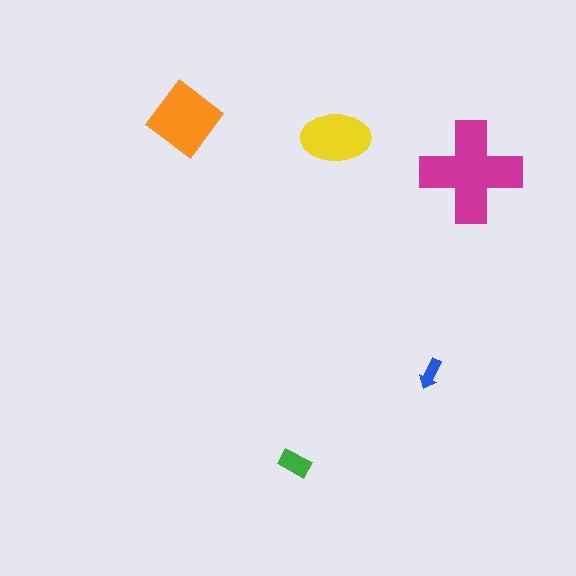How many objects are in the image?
There are 5 objects in the image.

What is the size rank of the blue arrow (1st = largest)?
5th.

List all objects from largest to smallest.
The magenta cross, the orange diamond, the yellow ellipse, the green rectangle, the blue arrow.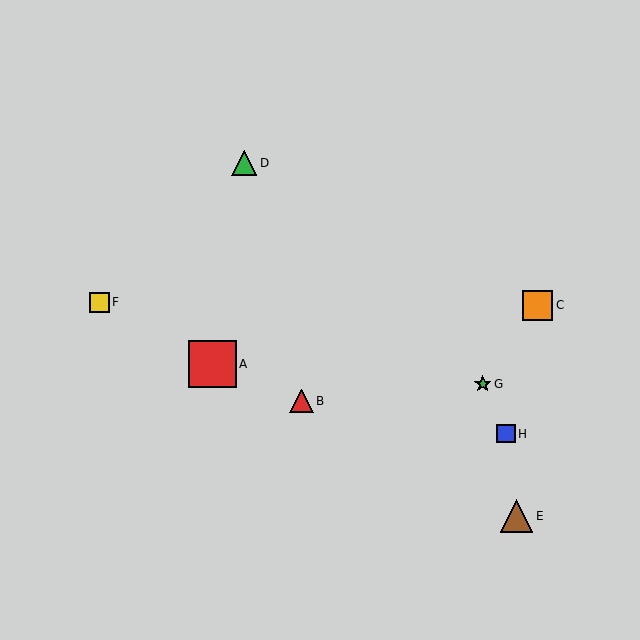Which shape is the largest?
The red square (labeled A) is the largest.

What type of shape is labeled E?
Shape E is a brown triangle.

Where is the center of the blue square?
The center of the blue square is at (506, 434).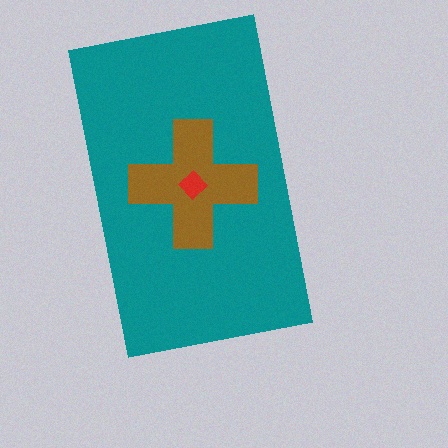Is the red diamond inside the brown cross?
Yes.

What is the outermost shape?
The teal rectangle.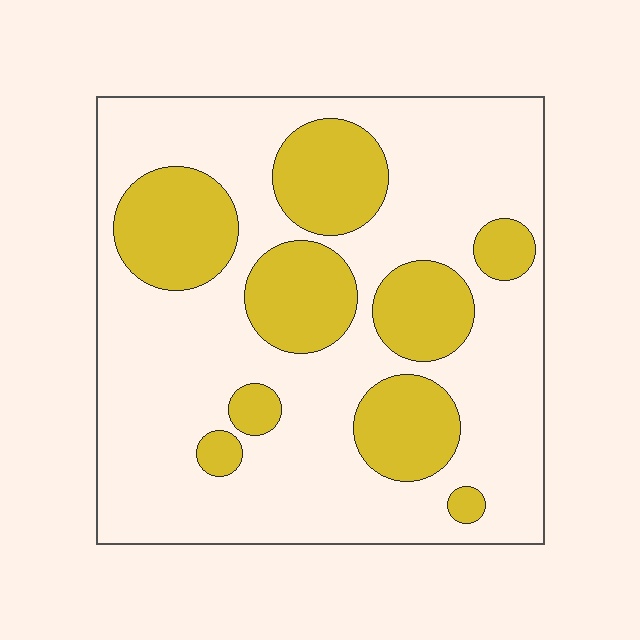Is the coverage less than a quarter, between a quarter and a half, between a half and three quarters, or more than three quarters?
Between a quarter and a half.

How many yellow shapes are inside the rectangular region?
9.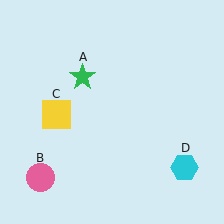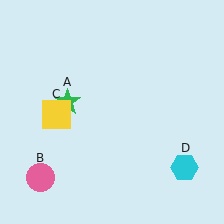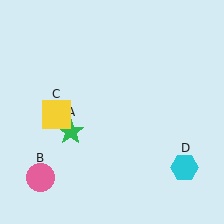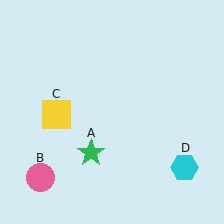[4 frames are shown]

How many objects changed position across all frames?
1 object changed position: green star (object A).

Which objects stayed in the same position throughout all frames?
Pink circle (object B) and yellow square (object C) and cyan hexagon (object D) remained stationary.